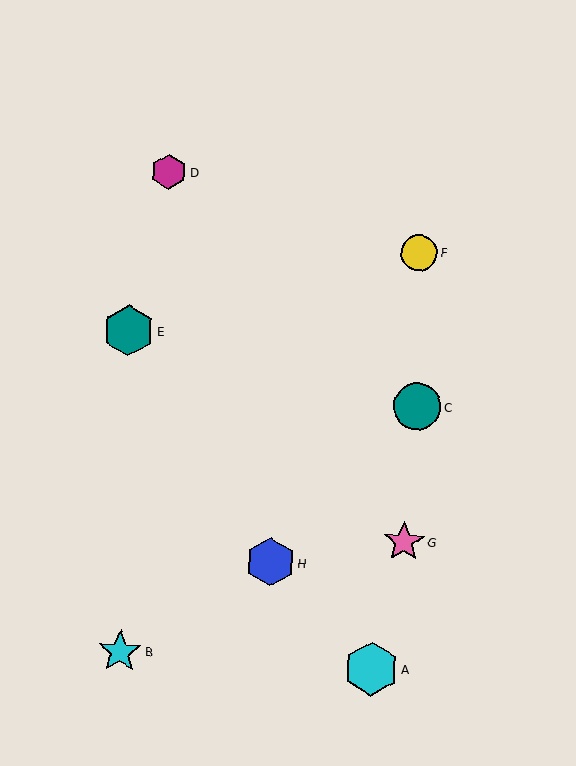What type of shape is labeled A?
Shape A is a cyan hexagon.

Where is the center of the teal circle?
The center of the teal circle is at (417, 406).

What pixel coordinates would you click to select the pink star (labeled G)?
Click at (404, 542) to select the pink star G.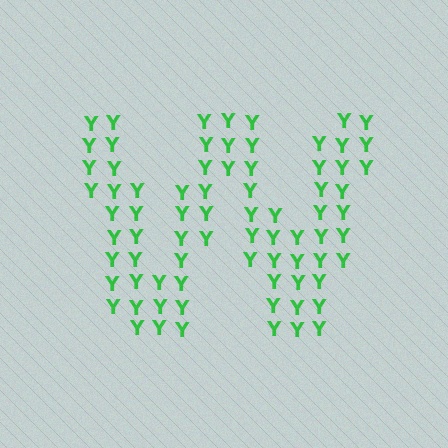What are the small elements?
The small elements are letter Y's.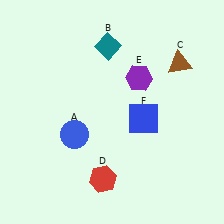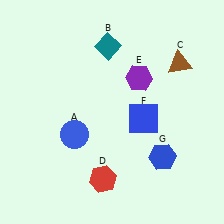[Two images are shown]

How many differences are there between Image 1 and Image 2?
There is 1 difference between the two images.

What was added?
A blue hexagon (G) was added in Image 2.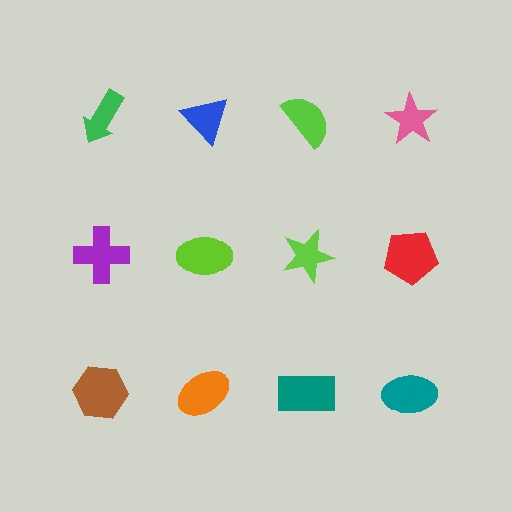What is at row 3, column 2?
An orange ellipse.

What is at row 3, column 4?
A teal ellipse.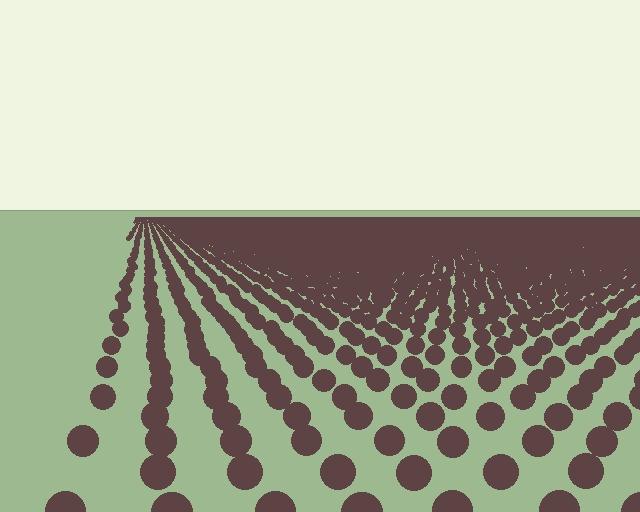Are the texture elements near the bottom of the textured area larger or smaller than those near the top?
Larger. Near the bottom, elements are closer to the viewer and appear at a bigger on-screen size.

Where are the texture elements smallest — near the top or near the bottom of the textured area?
Near the top.